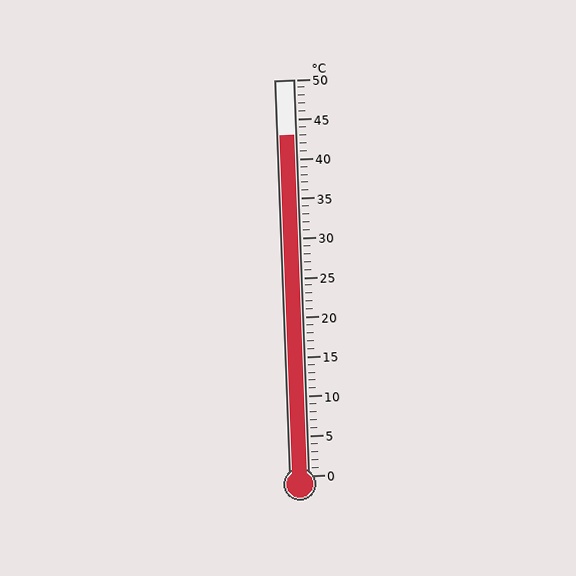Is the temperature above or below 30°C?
The temperature is above 30°C.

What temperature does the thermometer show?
The thermometer shows approximately 43°C.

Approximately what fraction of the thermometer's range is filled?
The thermometer is filled to approximately 85% of its range.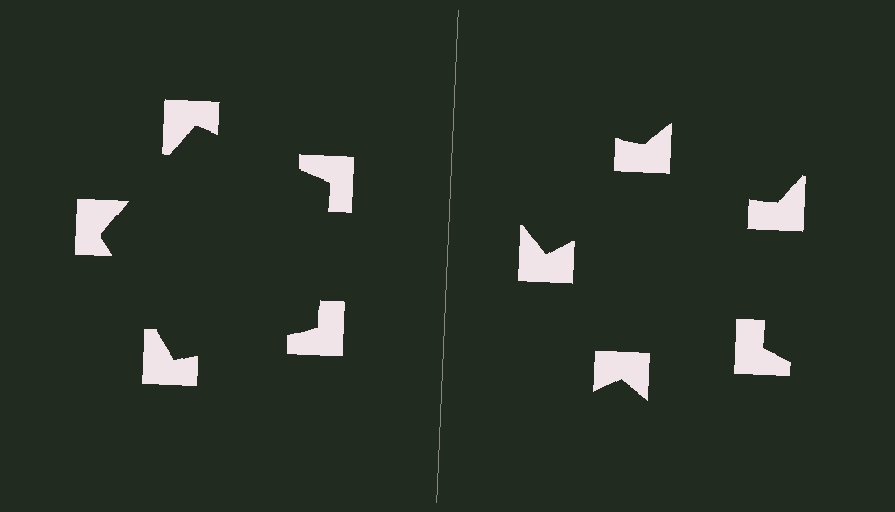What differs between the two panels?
The notched squares are positioned identically on both sides; only the wedge orientations differ. On the left they align to a pentagon; on the right they are misaligned.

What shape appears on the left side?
An illusory pentagon.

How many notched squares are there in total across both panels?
10 — 5 on each side.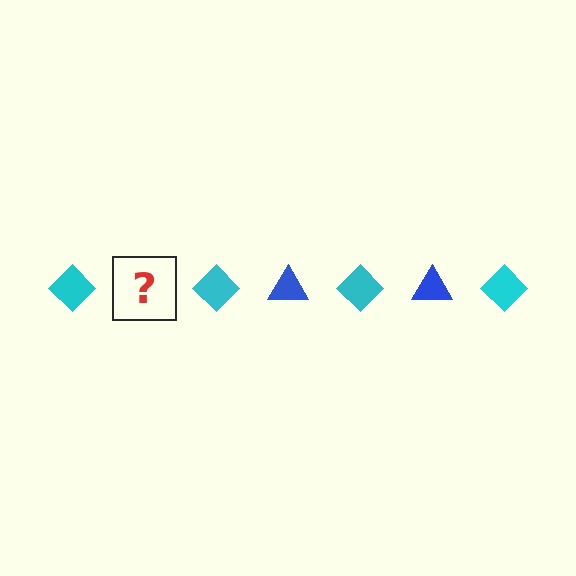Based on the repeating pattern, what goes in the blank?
The blank should be a blue triangle.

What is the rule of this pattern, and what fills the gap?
The rule is that the pattern alternates between cyan diamond and blue triangle. The gap should be filled with a blue triangle.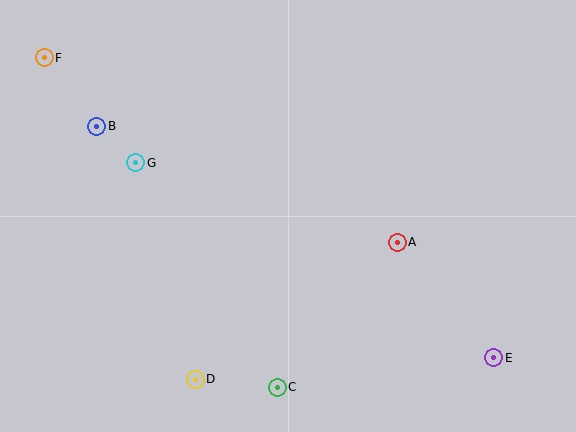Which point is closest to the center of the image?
Point A at (397, 242) is closest to the center.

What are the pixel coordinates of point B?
Point B is at (97, 126).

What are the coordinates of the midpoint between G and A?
The midpoint between G and A is at (267, 202).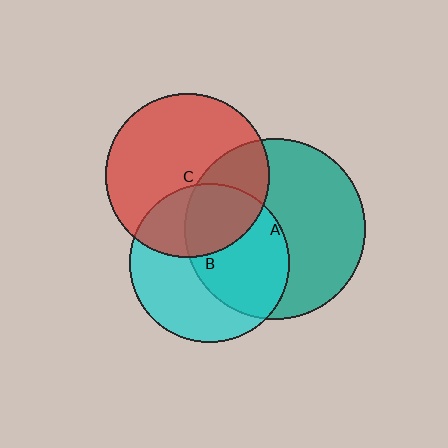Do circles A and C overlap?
Yes.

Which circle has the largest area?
Circle A (teal).